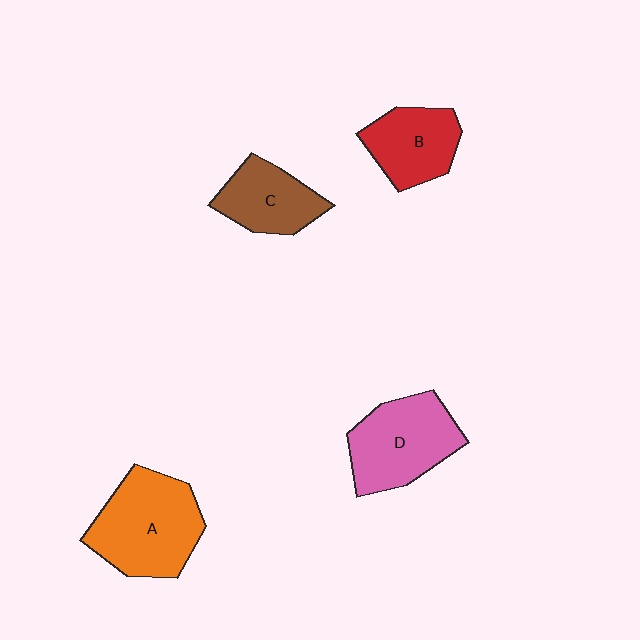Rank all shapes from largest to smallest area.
From largest to smallest: A (orange), D (pink), B (red), C (brown).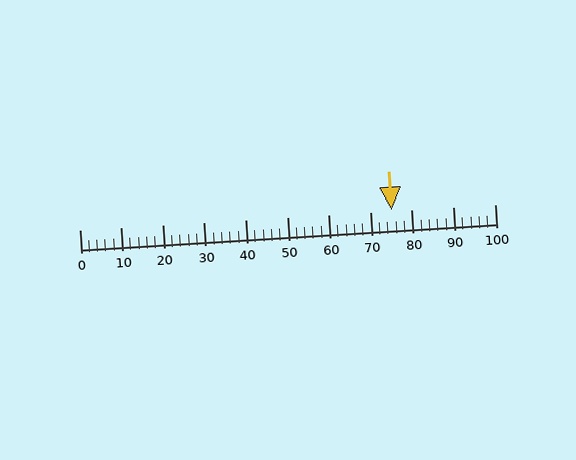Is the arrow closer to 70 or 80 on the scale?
The arrow is closer to 80.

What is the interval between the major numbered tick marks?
The major tick marks are spaced 10 units apart.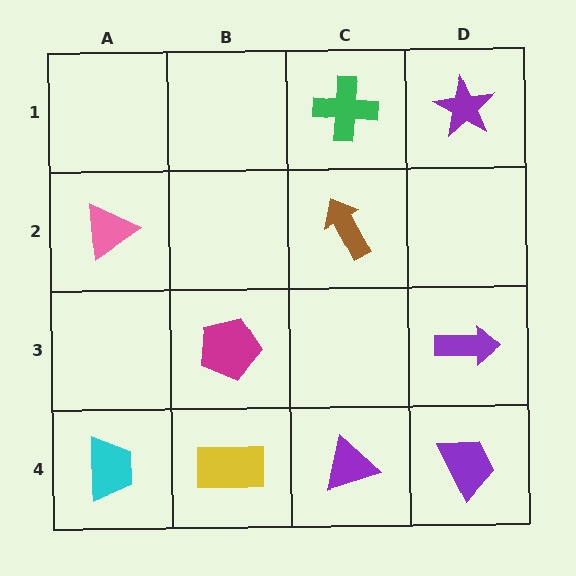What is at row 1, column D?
A purple star.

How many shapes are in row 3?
2 shapes.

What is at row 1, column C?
A green cross.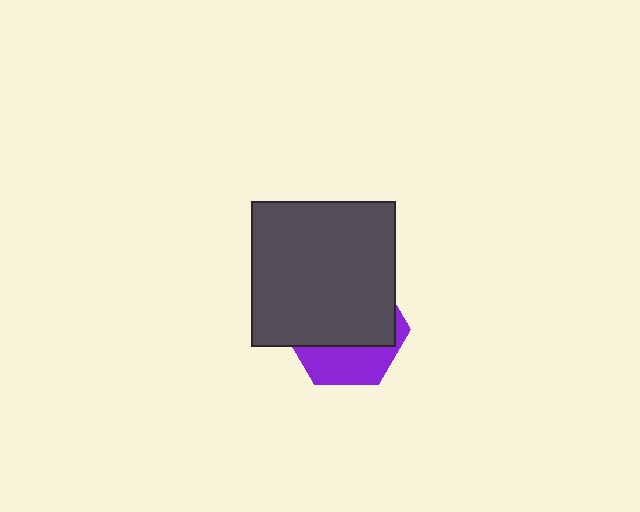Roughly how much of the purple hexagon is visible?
A small part of it is visible (roughly 34%).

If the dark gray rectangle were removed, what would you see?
You would see the complete purple hexagon.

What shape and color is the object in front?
The object in front is a dark gray rectangle.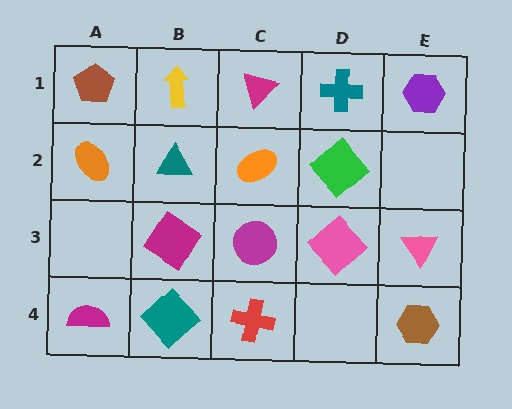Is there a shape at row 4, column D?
No, that cell is empty.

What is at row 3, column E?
A pink triangle.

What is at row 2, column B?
A teal triangle.